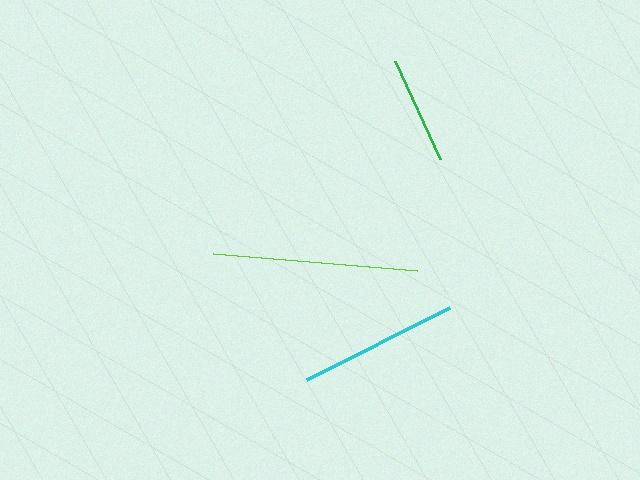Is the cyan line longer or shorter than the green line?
The cyan line is longer than the green line.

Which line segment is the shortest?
The green line is the shortest at approximately 108 pixels.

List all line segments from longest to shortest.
From longest to shortest: lime, cyan, green.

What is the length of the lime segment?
The lime segment is approximately 205 pixels long.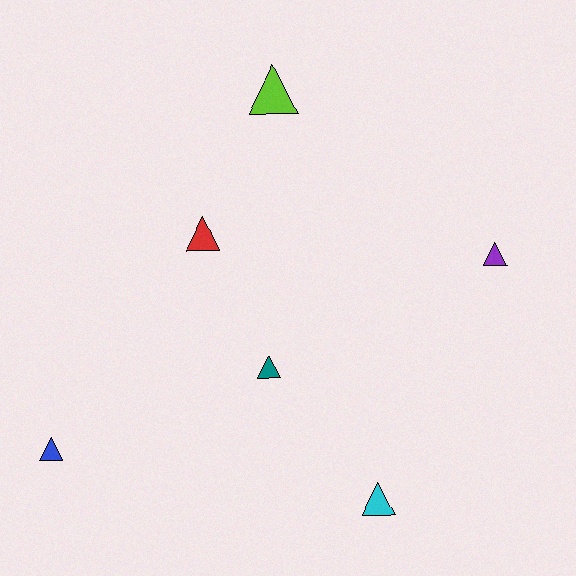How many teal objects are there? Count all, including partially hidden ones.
There is 1 teal object.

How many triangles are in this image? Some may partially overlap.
There are 6 triangles.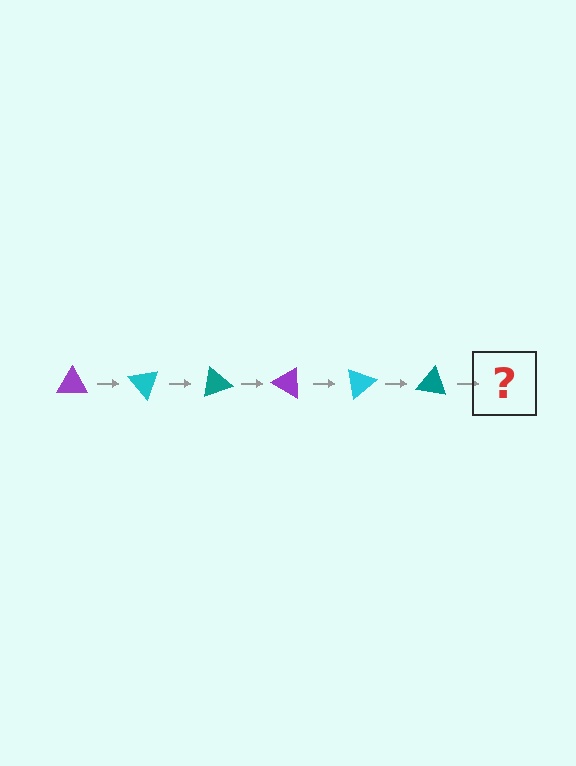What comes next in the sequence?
The next element should be a purple triangle, rotated 300 degrees from the start.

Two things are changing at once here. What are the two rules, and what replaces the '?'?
The two rules are that it rotates 50 degrees each step and the color cycles through purple, cyan, and teal. The '?' should be a purple triangle, rotated 300 degrees from the start.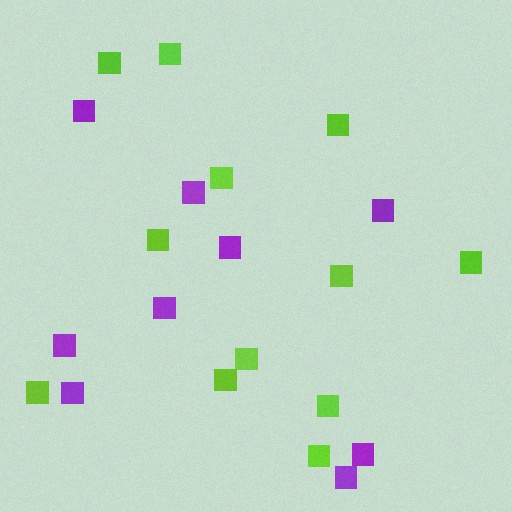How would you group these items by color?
There are 2 groups: one group of purple squares (9) and one group of lime squares (12).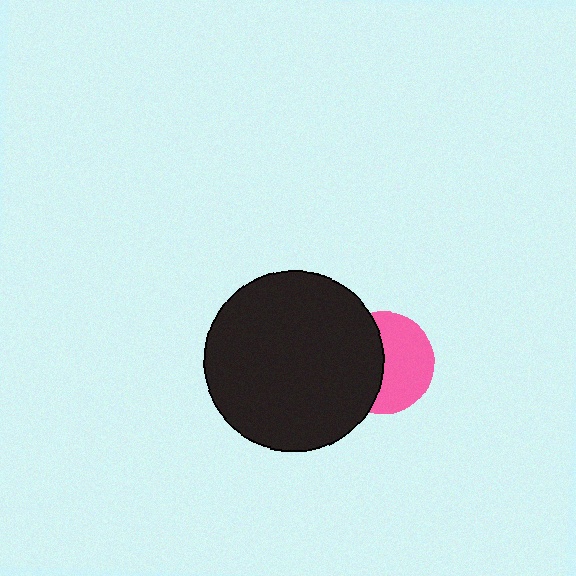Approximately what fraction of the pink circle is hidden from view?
Roughly 46% of the pink circle is hidden behind the black circle.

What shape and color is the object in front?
The object in front is a black circle.